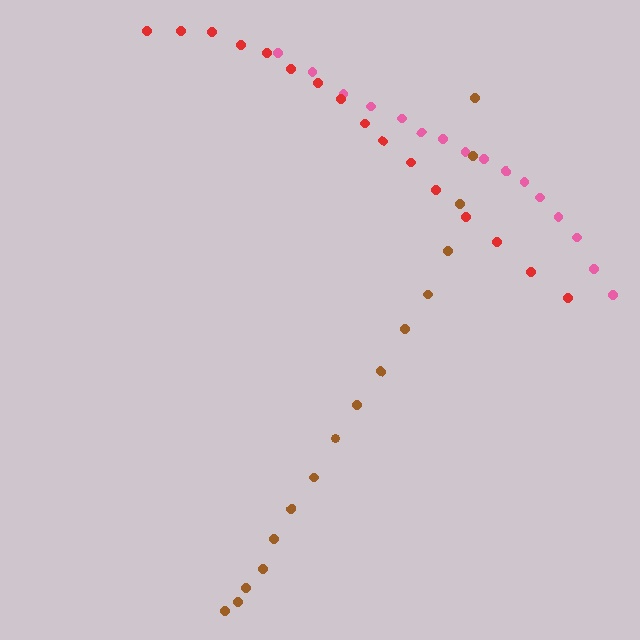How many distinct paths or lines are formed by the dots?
There are 3 distinct paths.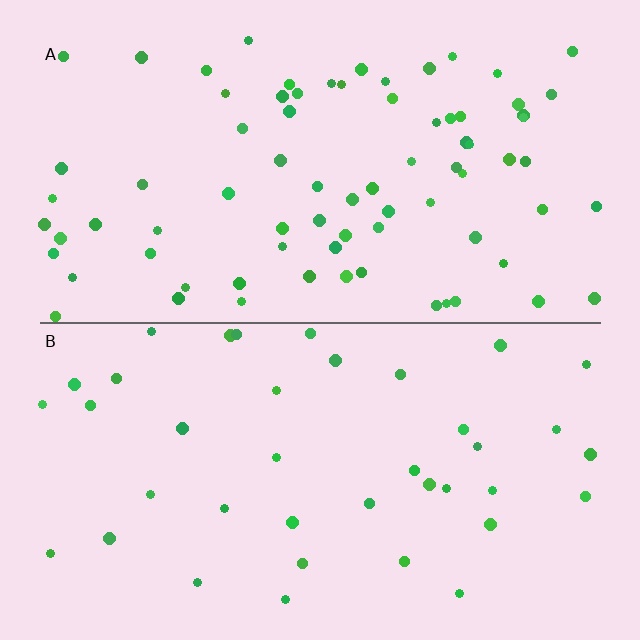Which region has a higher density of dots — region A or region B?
A (the top).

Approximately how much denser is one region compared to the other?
Approximately 2.0× — region A over region B.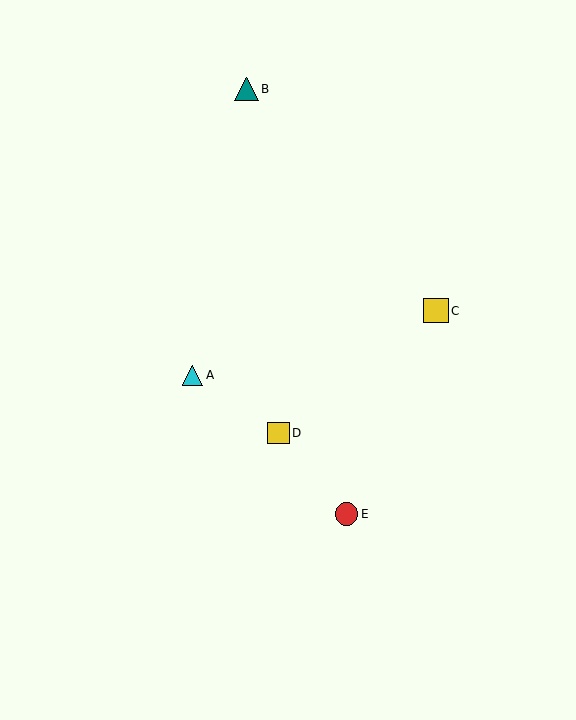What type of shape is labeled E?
Shape E is a red circle.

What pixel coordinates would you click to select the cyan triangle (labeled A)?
Click at (193, 375) to select the cyan triangle A.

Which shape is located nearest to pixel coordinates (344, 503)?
The red circle (labeled E) at (346, 514) is nearest to that location.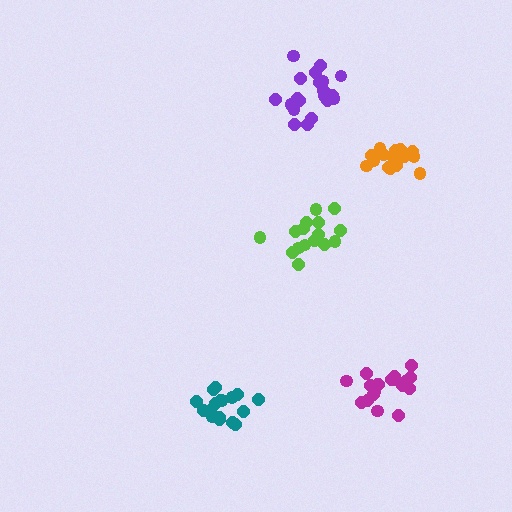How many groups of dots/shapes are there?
There are 5 groups.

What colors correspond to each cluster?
The clusters are colored: teal, magenta, orange, purple, lime.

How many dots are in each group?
Group 1: 17 dots, Group 2: 19 dots, Group 3: 15 dots, Group 4: 21 dots, Group 5: 16 dots (88 total).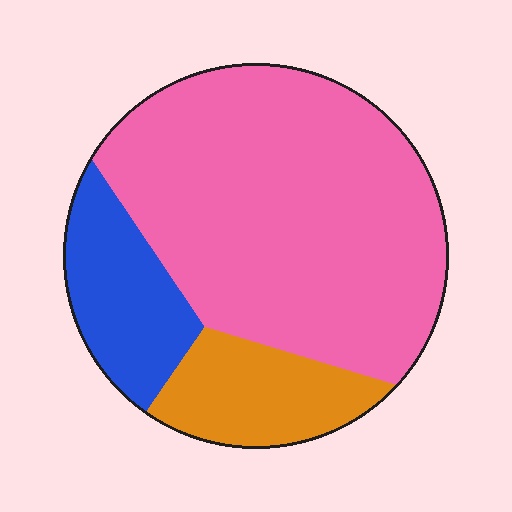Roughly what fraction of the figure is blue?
Blue takes up less than a sixth of the figure.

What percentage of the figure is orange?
Orange covers roughly 15% of the figure.